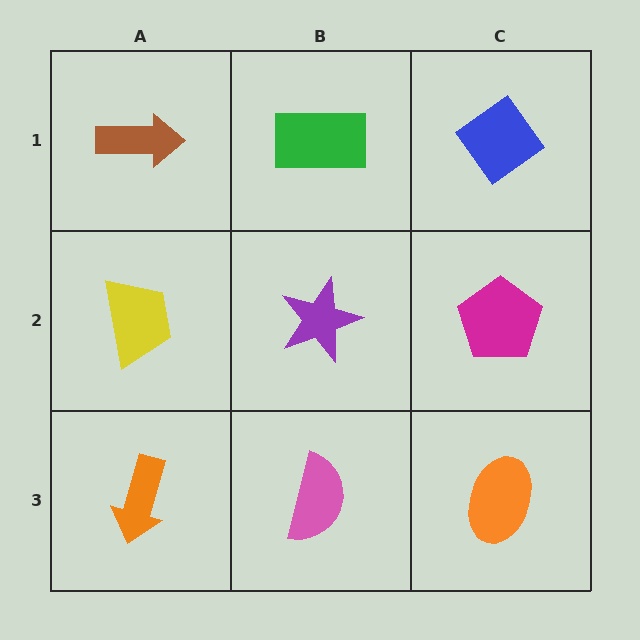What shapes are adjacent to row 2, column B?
A green rectangle (row 1, column B), a pink semicircle (row 3, column B), a yellow trapezoid (row 2, column A), a magenta pentagon (row 2, column C).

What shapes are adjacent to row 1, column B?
A purple star (row 2, column B), a brown arrow (row 1, column A), a blue diamond (row 1, column C).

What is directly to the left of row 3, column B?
An orange arrow.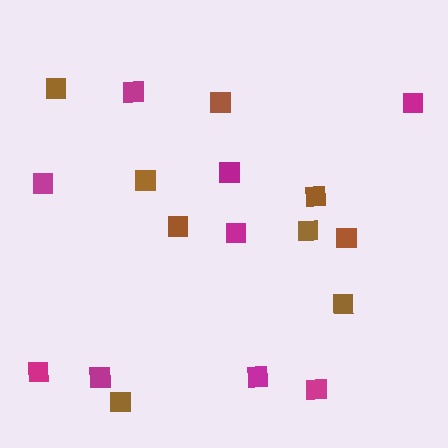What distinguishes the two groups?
There are 2 groups: one group of brown squares (9) and one group of magenta squares (9).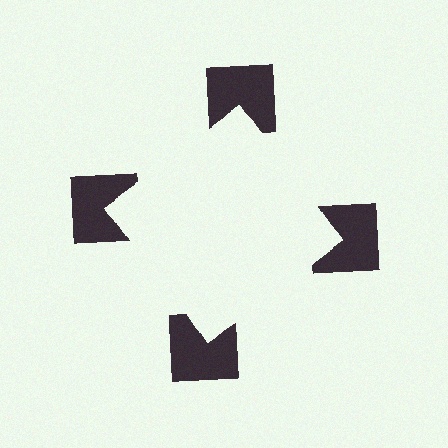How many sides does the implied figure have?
4 sides.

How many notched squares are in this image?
There are 4 — one at each vertex of the illusory square.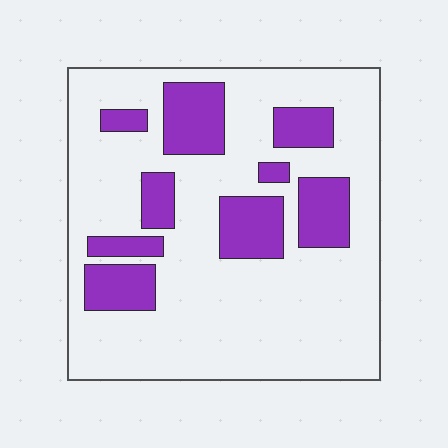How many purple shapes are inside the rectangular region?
9.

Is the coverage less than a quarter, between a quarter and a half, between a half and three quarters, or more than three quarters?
Less than a quarter.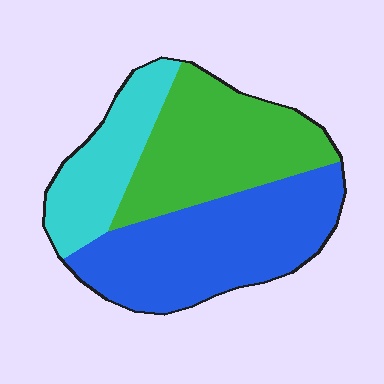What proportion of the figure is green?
Green takes up between a third and a half of the figure.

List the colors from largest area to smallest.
From largest to smallest: blue, green, cyan.